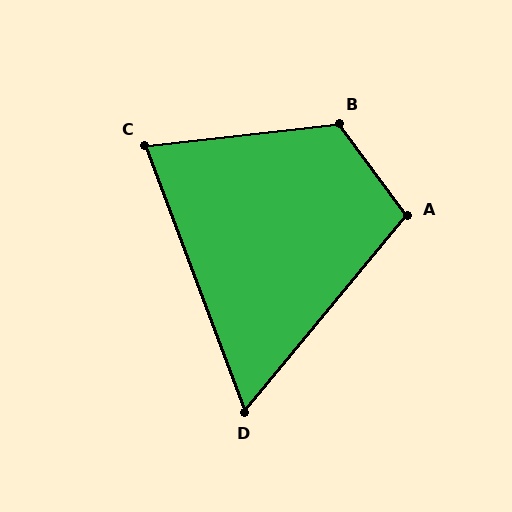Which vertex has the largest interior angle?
B, at approximately 120 degrees.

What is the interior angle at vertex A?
Approximately 104 degrees (obtuse).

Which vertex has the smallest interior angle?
D, at approximately 60 degrees.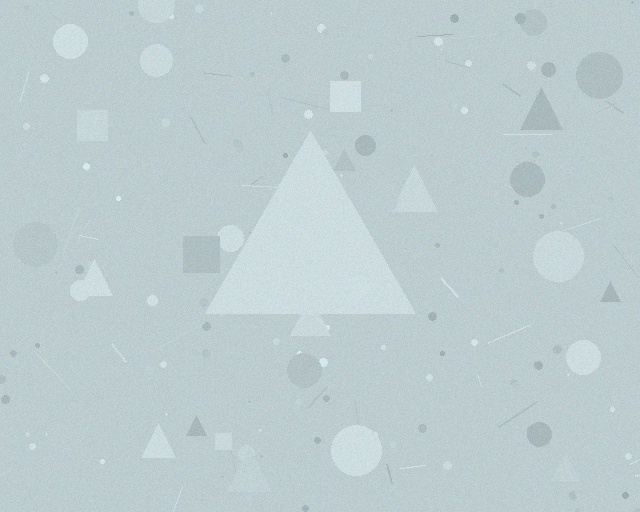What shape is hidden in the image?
A triangle is hidden in the image.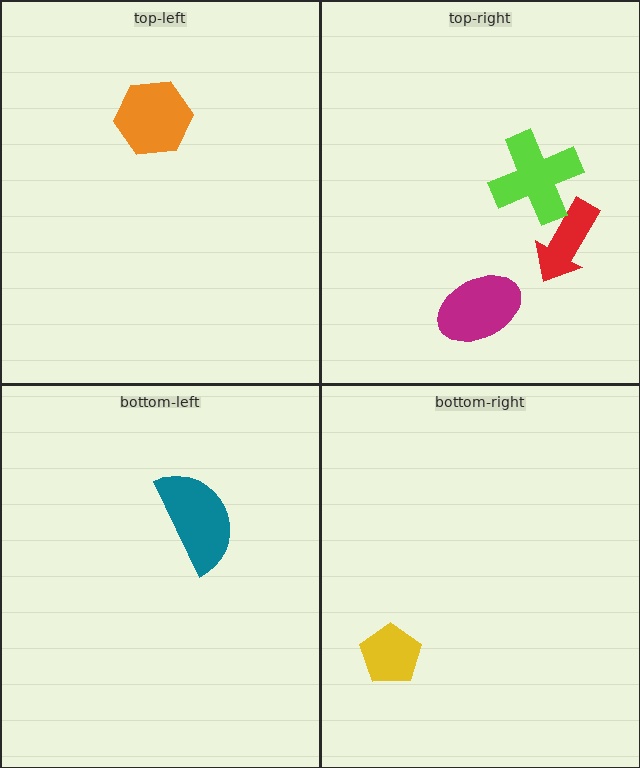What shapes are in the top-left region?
The orange hexagon.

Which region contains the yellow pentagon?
The bottom-right region.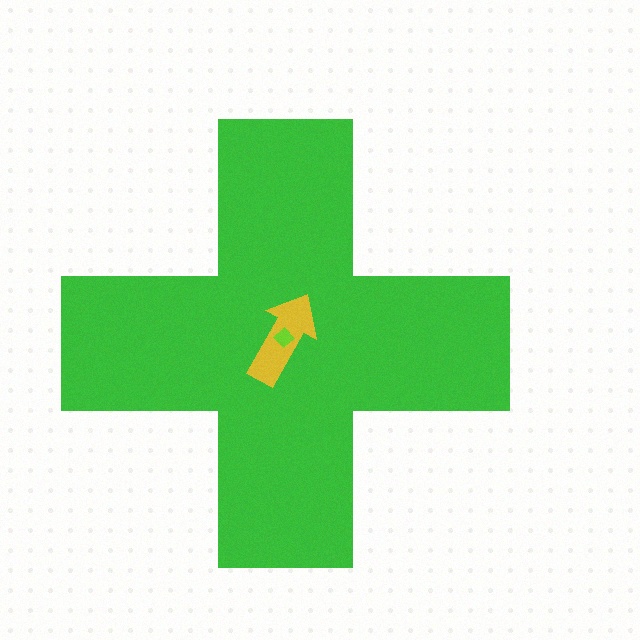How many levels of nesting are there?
3.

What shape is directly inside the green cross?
The yellow arrow.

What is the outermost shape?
The green cross.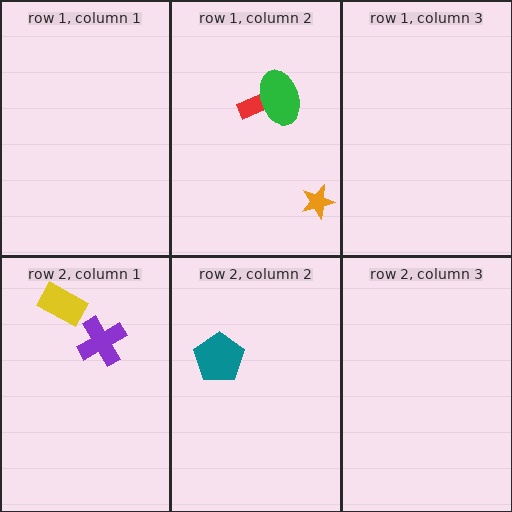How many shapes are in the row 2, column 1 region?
2.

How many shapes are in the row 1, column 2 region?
3.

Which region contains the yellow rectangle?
The row 2, column 1 region.